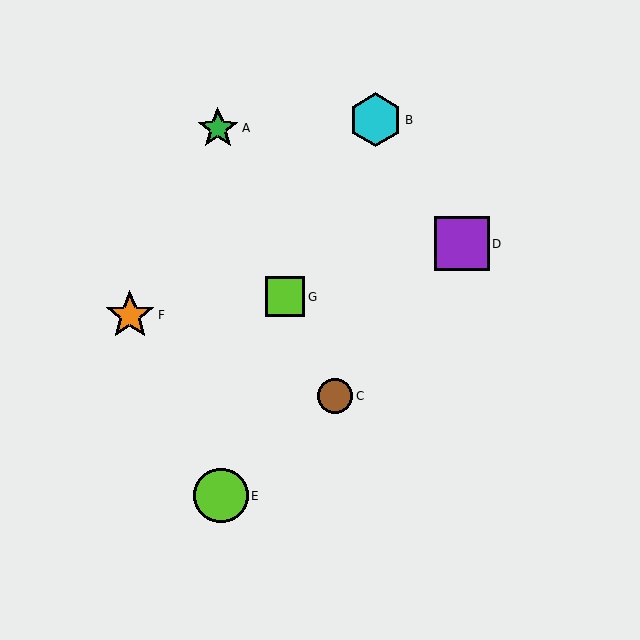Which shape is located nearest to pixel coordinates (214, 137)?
The green star (labeled A) at (218, 128) is nearest to that location.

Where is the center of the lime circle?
The center of the lime circle is at (221, 496).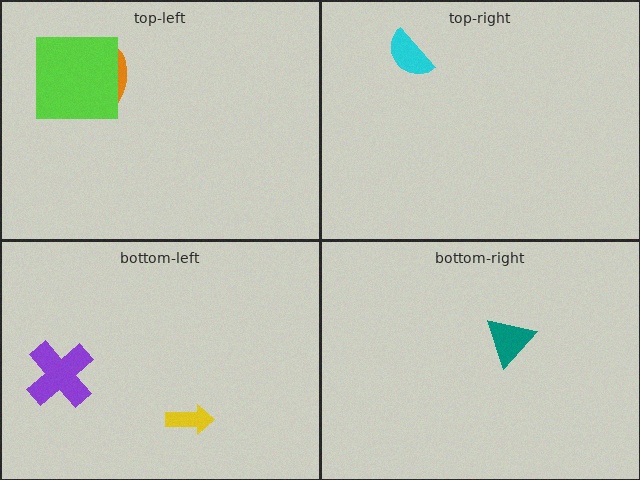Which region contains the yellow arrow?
The bottom-left region.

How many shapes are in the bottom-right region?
1.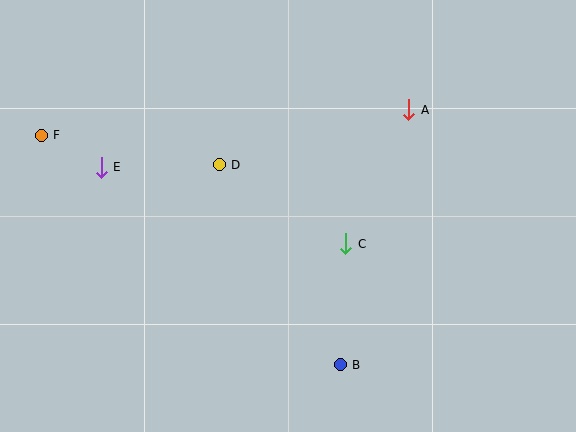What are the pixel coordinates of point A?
Point A is at (409, 110).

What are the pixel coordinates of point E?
Point E is at (101, 167).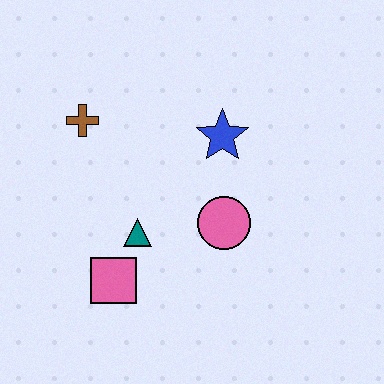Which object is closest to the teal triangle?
The pink square is closest to the teal triangle.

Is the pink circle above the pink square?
Yes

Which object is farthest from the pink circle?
The brown cross is farthest from the pink circle.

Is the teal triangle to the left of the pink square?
No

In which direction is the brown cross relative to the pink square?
The brown cross is above the pink square.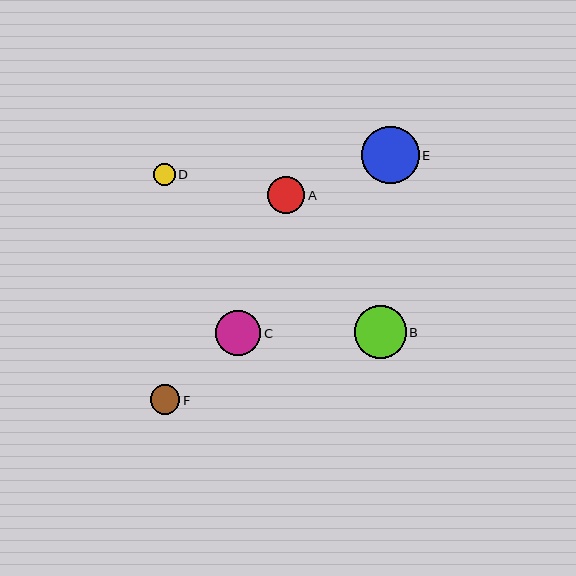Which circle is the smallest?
Circle D is the smallest with a size of approximately 22 pixels.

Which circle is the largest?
Circle E is the largest with a size of approximately 58 pixels.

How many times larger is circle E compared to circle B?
Circle E is approximately 1.1 times the size of circle B.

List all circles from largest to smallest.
From largest to smallest: E, B, C, A, F, D.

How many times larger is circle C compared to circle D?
Circle C is approximately 2.1 times the size of circle D.